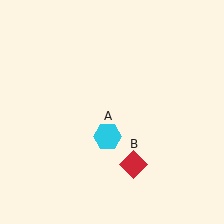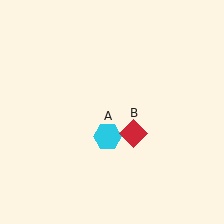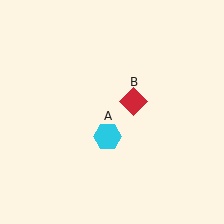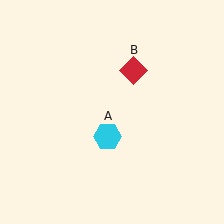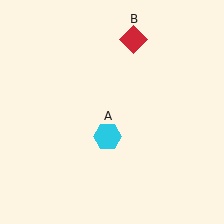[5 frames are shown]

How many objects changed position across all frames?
1 object changed position: red diamond (object B).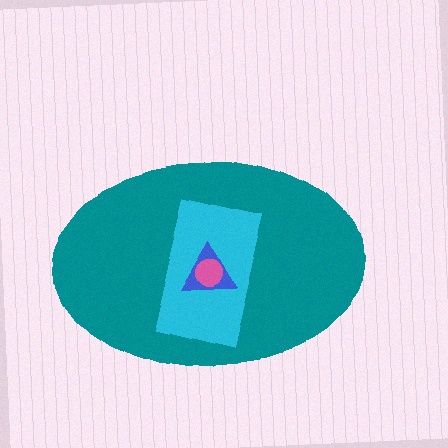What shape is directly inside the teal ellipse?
The cyan rectangle.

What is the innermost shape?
The pink circle.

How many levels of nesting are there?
4.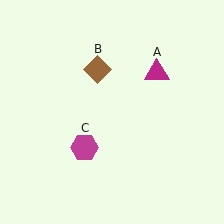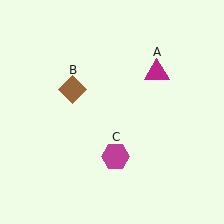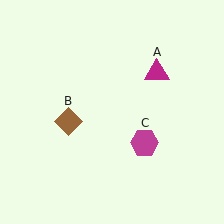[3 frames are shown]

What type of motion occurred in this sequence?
The brown diamond (object B), magenta hexagon (object C) rotated counterclockwise around the center of the scene.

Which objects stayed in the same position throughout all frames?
Magenta triangle (object A) remained stationary.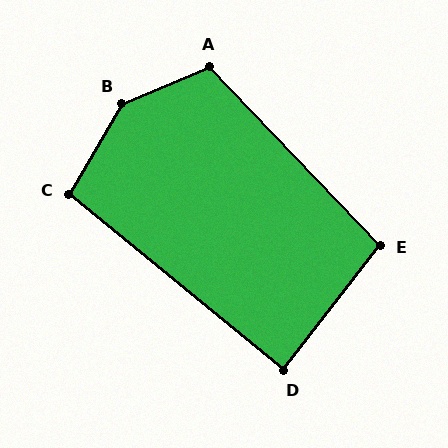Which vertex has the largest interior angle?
B, at approximately 143 degrees.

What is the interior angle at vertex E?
Approximately 99 degrees (obtuse).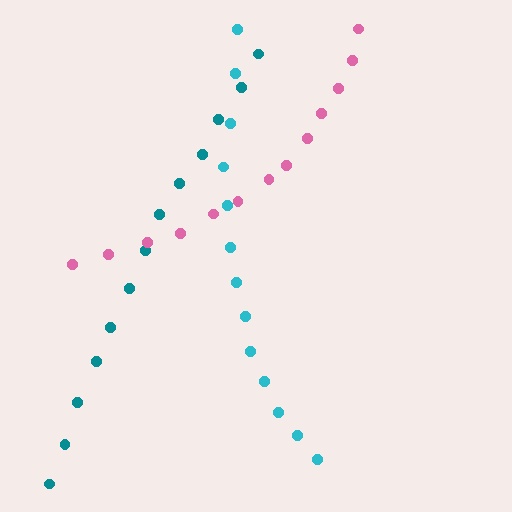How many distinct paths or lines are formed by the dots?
There are 3 distinct paths.